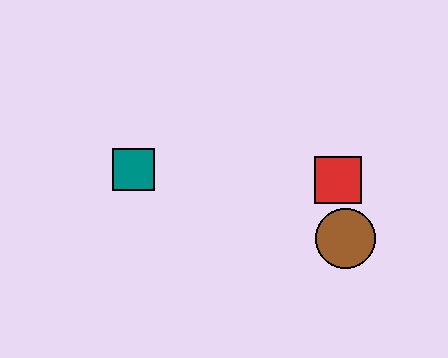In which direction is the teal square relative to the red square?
The teal square is to the left of the red square.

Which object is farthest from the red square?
The teal square is farthest from the red square.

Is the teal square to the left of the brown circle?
Yes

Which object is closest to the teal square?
The red square is closest to the teal square.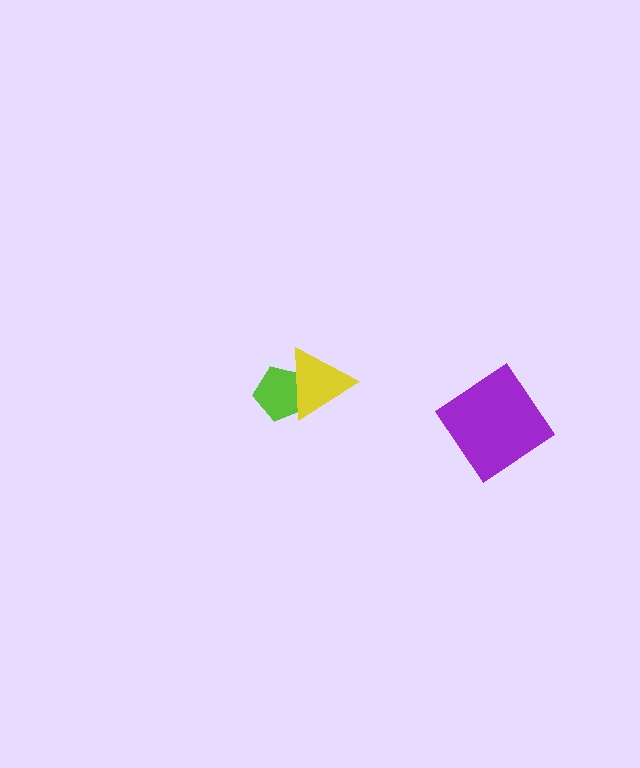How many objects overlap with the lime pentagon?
1 object overlaps with the lime pentagon.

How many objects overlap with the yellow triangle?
1 object overlaps with the yellow triangle.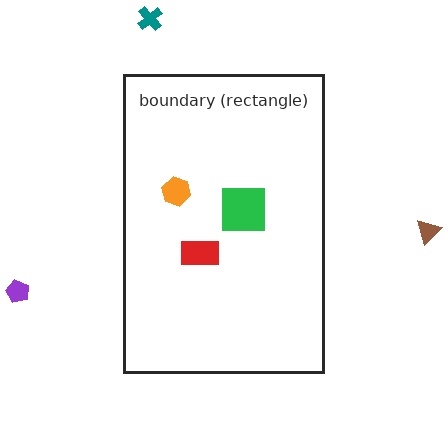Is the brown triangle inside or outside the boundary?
Outside.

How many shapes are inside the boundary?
3 inside, 3 outside.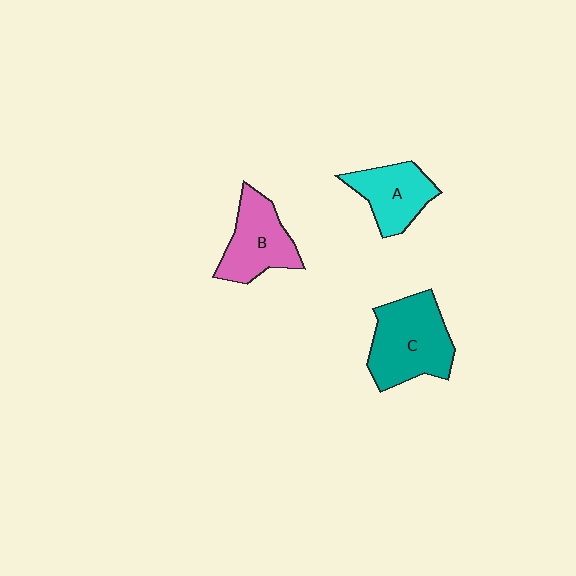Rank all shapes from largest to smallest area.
From largest to smallest: C (teal), B (pink), A (cyan).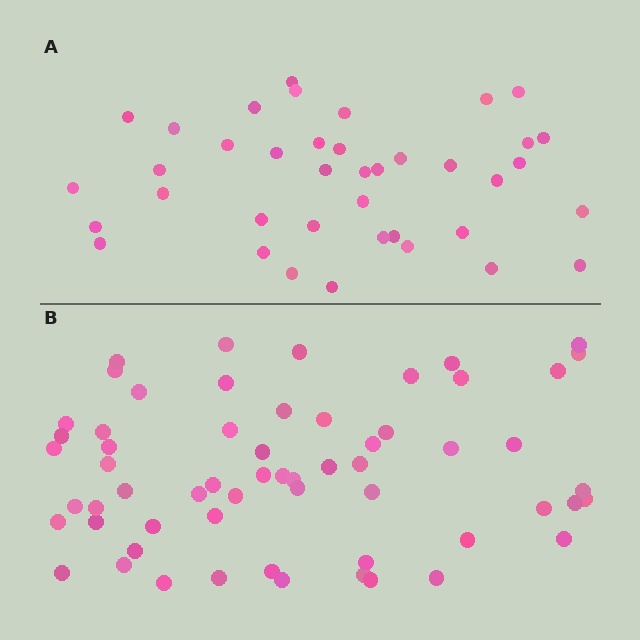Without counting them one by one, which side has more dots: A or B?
Region B (the bottom region) has more dots.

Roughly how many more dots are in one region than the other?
Region B has approximately 20 more dots than region A.